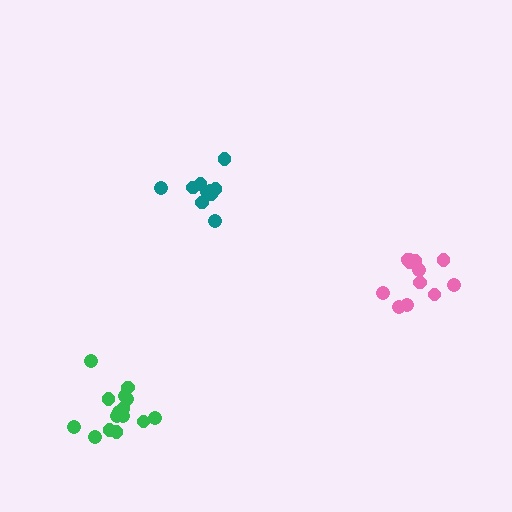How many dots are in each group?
Group 1: 10 dots, Group 2: 15 dots, Group 3: 13 dots (38 total).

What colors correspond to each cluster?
The clusters are colored: teal, green, pink.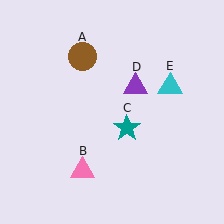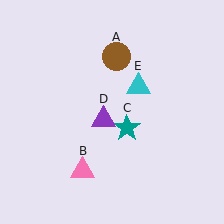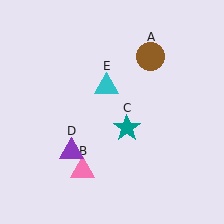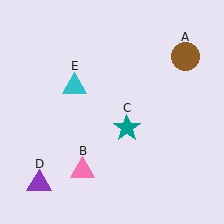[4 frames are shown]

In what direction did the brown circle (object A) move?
The brown circle (object A) moved right.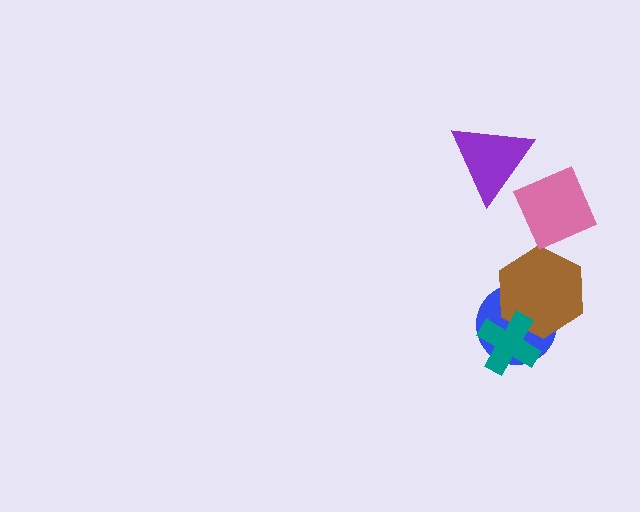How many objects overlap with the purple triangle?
1 object overlaps with the purple triangle.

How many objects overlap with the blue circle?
2 objects overlap with the blue circle.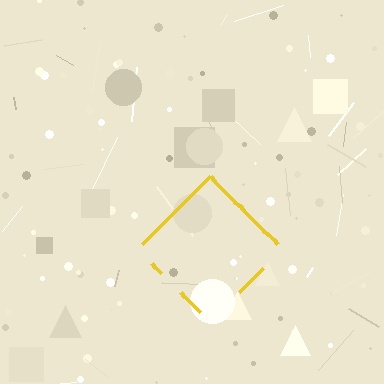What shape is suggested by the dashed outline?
The dashed outline suggests a diamond.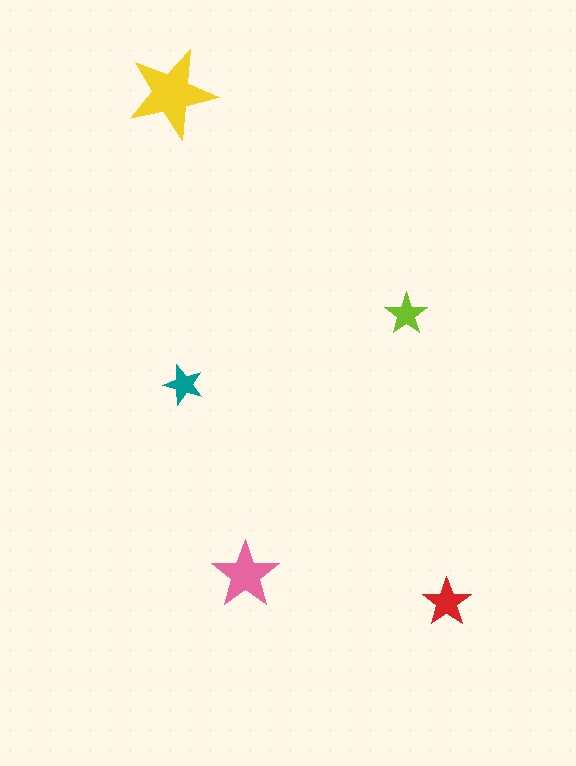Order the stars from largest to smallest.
the yellow one, the pink one, the red one, the lime one, the teal one.